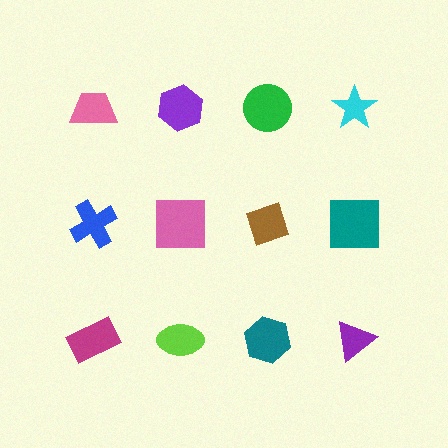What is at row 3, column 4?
A purple triangle.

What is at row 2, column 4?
A teal square.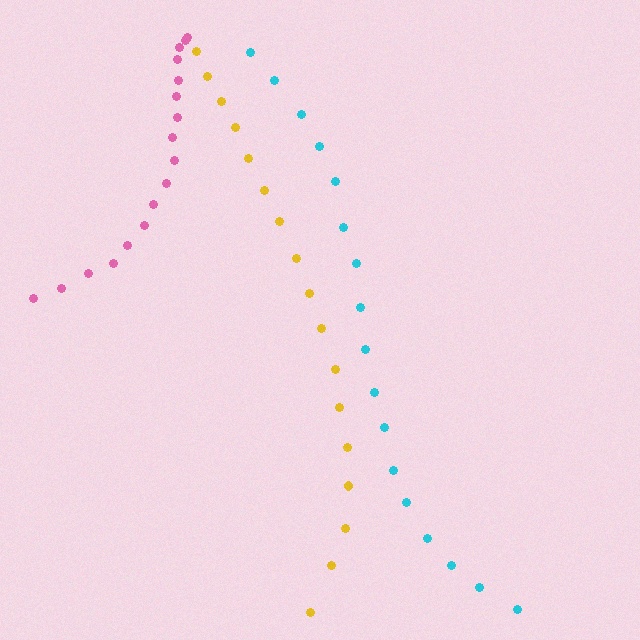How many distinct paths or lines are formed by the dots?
There are 3 distinct paths.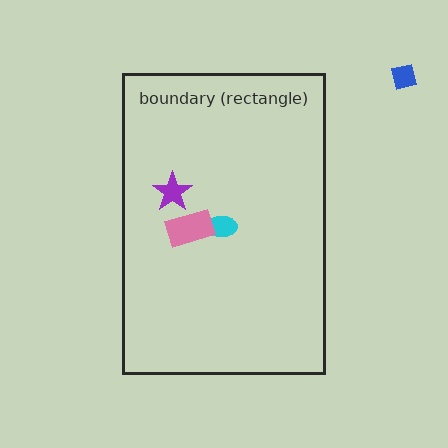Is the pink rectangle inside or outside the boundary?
Inside.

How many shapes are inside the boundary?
3 inside, 1 outside.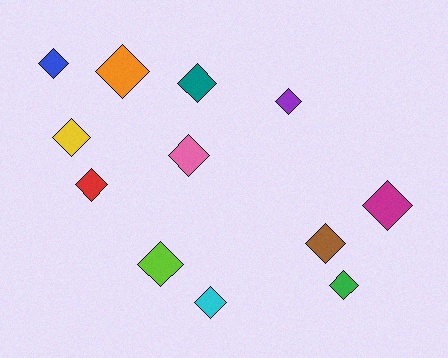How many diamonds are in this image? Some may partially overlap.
There are 12 diamonds.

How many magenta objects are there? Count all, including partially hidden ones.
There is 1 magenta object.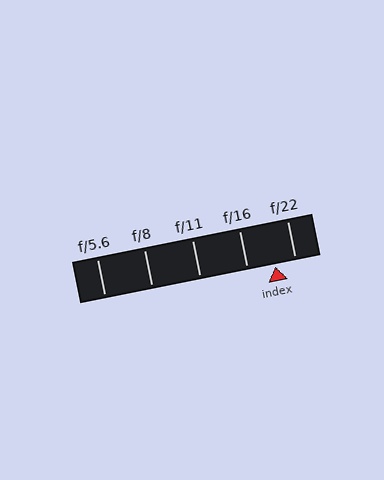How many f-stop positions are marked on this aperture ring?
There are 5 f-stop positions marked.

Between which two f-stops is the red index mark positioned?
The index mark is between f/16 and f/22.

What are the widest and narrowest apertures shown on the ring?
The widest aperture shown is f/5.6 and the narrowest is f/22.